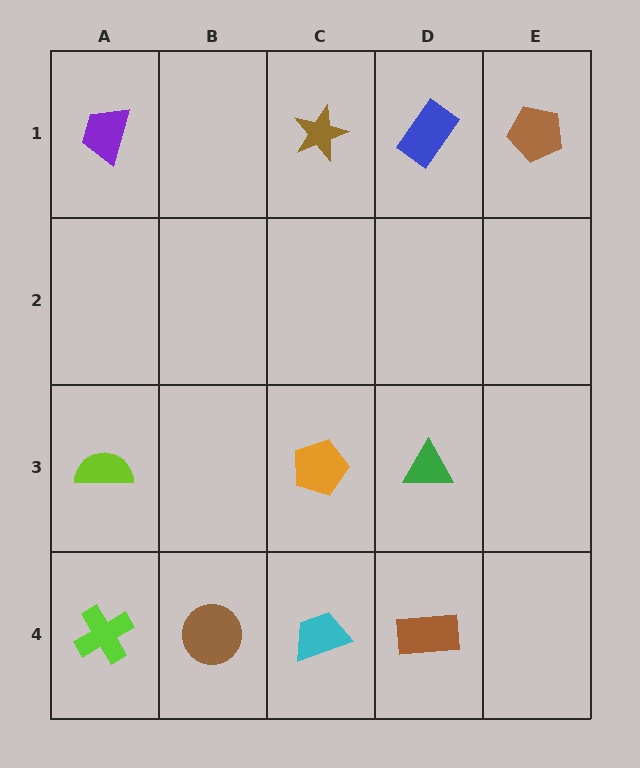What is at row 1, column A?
A purple trapezoid.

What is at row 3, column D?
A green triangle.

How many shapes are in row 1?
4 shapes.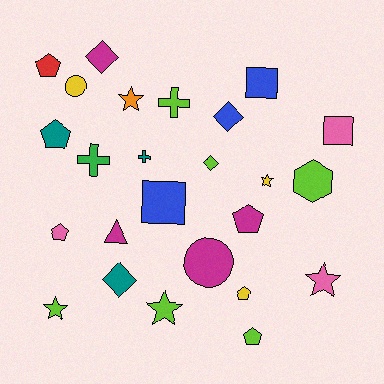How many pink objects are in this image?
There are 3 pink objects.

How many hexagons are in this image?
There is 1 hexagon.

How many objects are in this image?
There are 25 objects.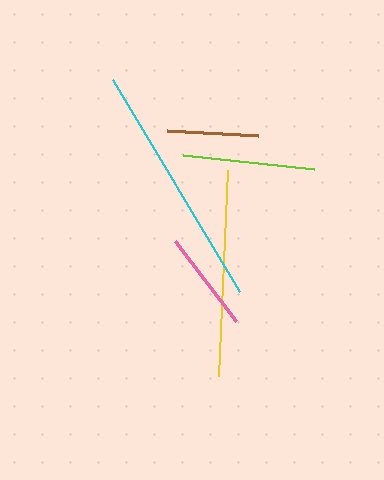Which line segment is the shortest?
The brown line is the shortest at approximately 91 pixels.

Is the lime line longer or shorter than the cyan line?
The cyan line is longer than the lime line.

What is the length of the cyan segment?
The cyan segment is approximately 248 pixels long.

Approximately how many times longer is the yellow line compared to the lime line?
The yellow line is approximately 1.6 times the length of the lime line.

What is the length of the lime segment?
The lime segment is approximately 132 pixels long.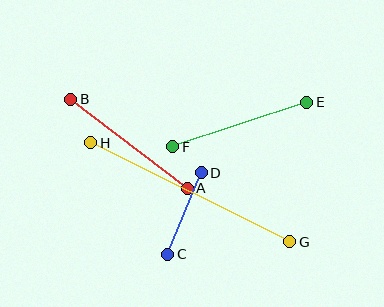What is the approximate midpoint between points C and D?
The midpoint is at approximately (184, 213) pixels.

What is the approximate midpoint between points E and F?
The midpoint is at approximately (240, 125) pixels.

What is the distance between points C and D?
The distance is approximately 88 pixels.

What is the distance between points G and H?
The distance is approximately 222 pixels.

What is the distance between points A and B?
The distance is approximately 146 pixels.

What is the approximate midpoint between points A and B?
The midpoint is at approximately (129, 144) pixels.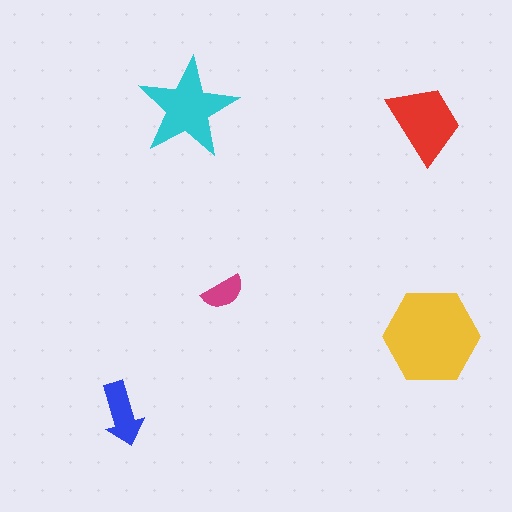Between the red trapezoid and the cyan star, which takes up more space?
The cyan star.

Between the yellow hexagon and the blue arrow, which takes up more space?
The yellow hexagon.